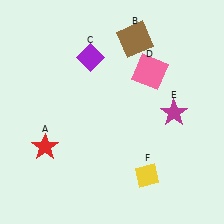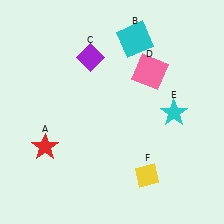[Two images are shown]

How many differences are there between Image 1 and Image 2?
There are 2 differences between the two images.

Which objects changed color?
B changed from brown to cyan. E changed from magenta to cyan.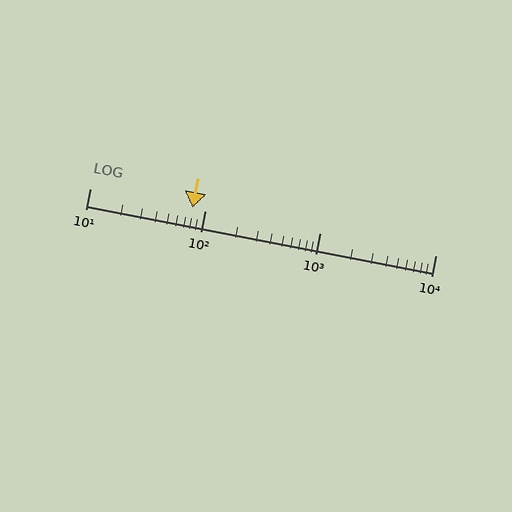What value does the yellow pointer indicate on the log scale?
The pointer indicates approximately 77.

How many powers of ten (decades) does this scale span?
The scale spans 3 decades, from 10 to 10000.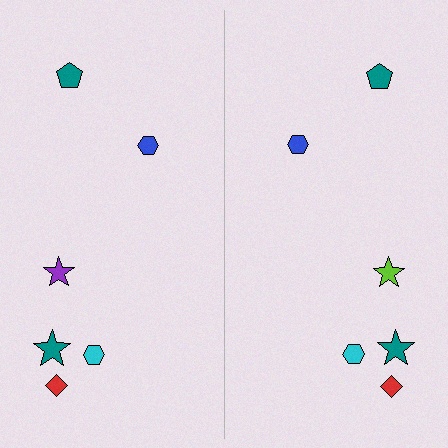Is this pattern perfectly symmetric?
No, the pattern is not perfectly symmetric. The lime star on the right side breaks the symmetry — its mirror counterpart is purple.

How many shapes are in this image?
There are 12 shapes in this image.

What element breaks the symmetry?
The lime star on the right side breaks the symmetry — its mirror counterpart is purple.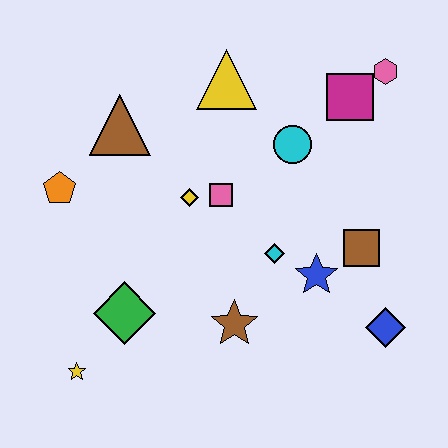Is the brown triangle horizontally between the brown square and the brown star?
No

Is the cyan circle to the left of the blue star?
Yes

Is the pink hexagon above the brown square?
Yes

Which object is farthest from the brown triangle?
The blue diamond is farthest from the brown triangle.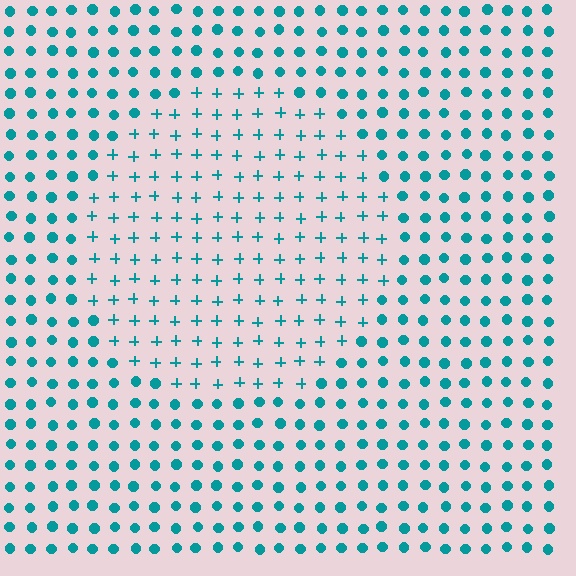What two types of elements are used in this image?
The image uses plus signs inside the circle region and circles outside it.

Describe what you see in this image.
The image is filled with small teal elements arranged in a uniform grid. A circle-shaped region contains plus signs, while the surrounding area contains circles. The boundary is defined purely by the change in element shape.